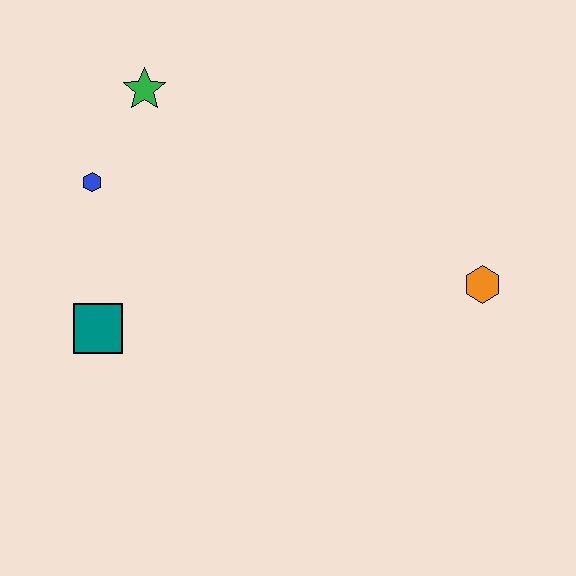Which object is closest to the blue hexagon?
The green star is closest to the blue hexagon.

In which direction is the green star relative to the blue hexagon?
The green star is above the blue hexagon.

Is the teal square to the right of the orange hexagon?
No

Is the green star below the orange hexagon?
No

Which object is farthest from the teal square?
The orange hexagon is farthest from the teal square.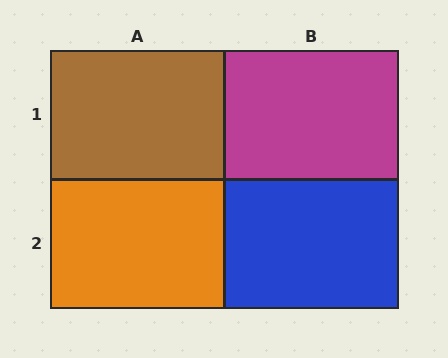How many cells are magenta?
1 cell is magenta.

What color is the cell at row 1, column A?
Brown.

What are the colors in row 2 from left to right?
Orange, blue.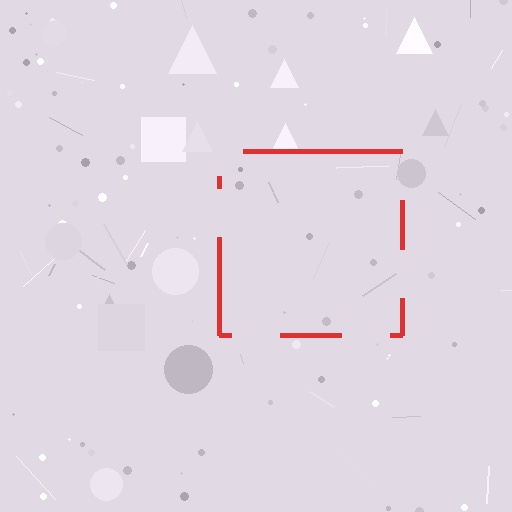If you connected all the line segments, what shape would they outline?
They would outline a square.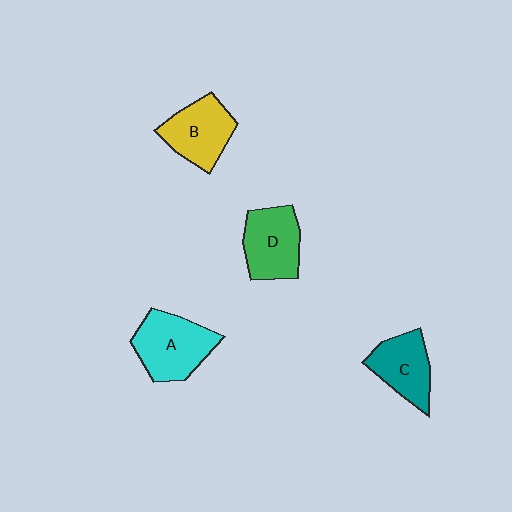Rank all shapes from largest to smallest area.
From largest to smallest: A (cyan), D (green), B (yellow), C (teal).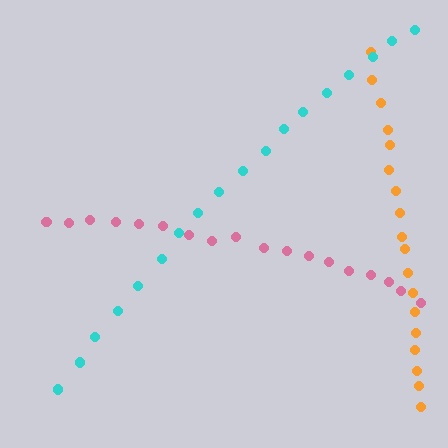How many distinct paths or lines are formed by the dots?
There are 3 distinct paths.